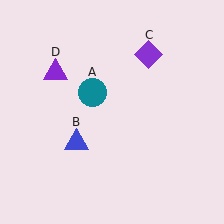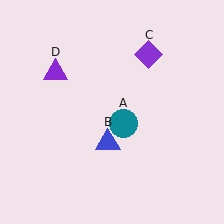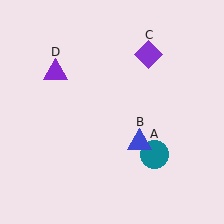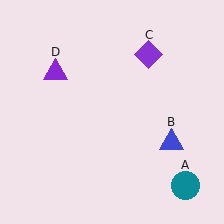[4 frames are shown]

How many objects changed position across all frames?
2 objects changed position: teal circle (object A), blue triangle (object B).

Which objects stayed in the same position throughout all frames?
Purple diamond (object C) and purple triangle (object D) remained stationary.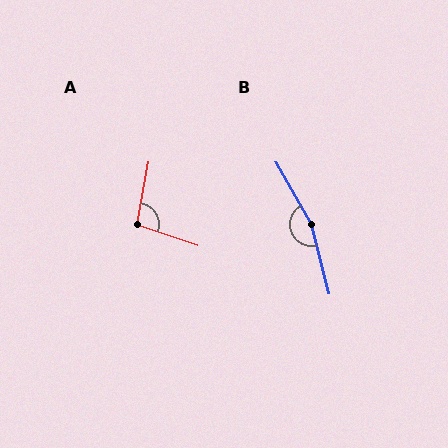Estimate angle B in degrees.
Approximately 165 degrees.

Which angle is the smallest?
A, at approximately 98 degrees.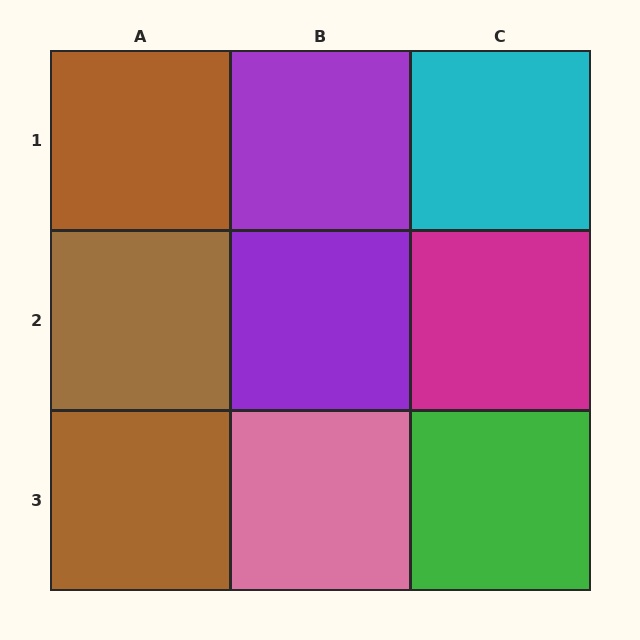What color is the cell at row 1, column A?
Brown.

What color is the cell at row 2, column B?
Purple.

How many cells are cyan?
1 cell is cyan.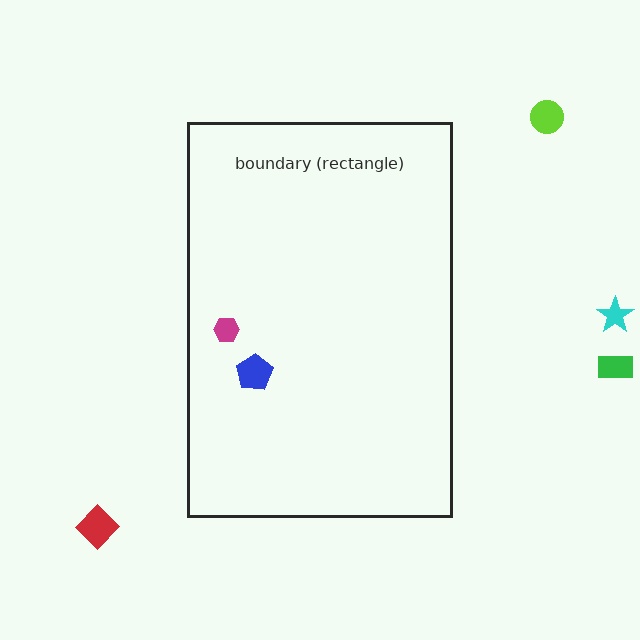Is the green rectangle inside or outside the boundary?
Outside.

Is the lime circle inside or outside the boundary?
Outside.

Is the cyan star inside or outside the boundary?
Outside.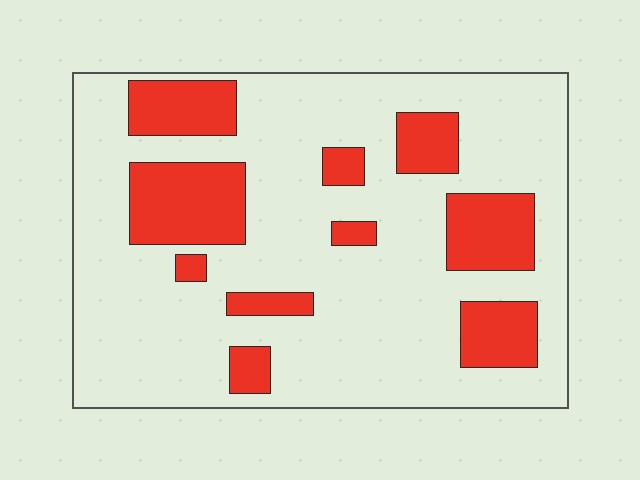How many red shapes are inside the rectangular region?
10.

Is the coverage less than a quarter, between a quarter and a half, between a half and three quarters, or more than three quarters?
Less than a quarter.